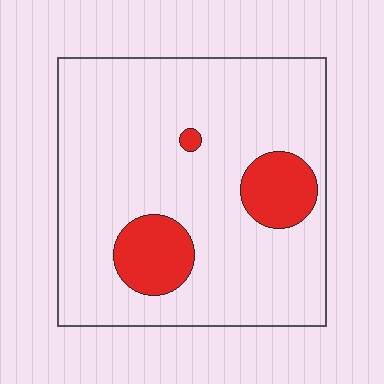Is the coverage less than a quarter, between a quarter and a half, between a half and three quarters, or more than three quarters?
Less than a quarter.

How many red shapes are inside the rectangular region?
3.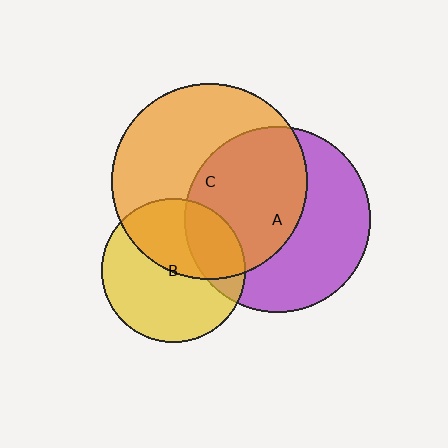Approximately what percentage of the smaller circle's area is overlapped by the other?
Approximately 45%.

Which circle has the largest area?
Circle C (orange).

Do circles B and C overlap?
Yes.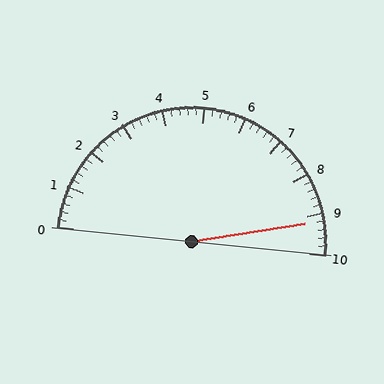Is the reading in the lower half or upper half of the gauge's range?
The reading is in the upper half of the range (0 to 10).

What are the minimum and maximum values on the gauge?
The gauge ranges from 0 to 10.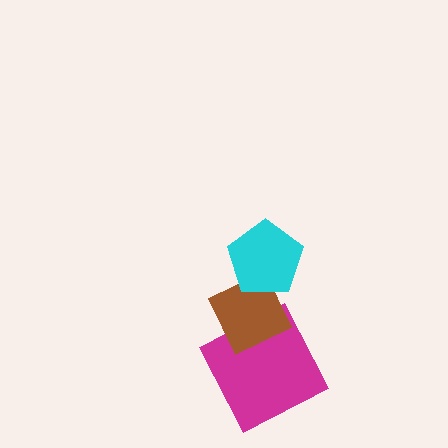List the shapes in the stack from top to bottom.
From top to bottom: the cyan pentagon, the brown diamond, the magenta square.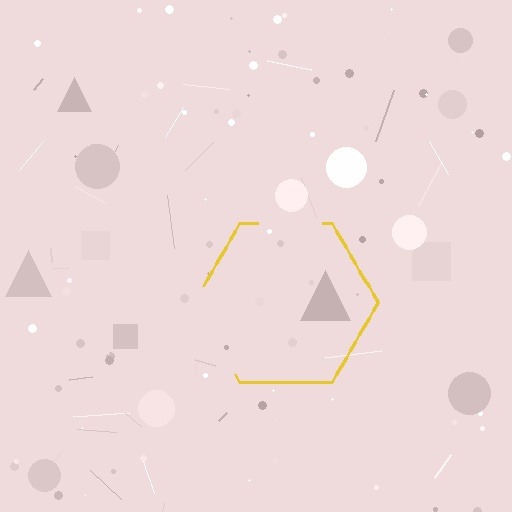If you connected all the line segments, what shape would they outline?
They would outline a hexagon.